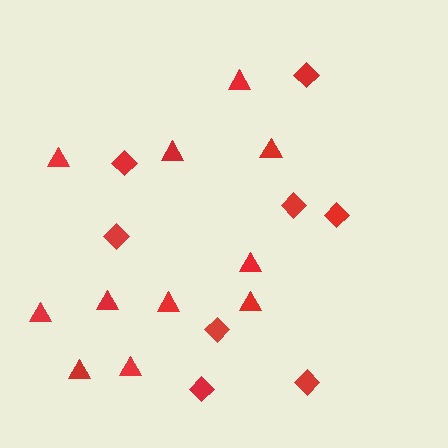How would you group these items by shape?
There are 2 groups: one group of triangles (11) and one group of diamonds (8).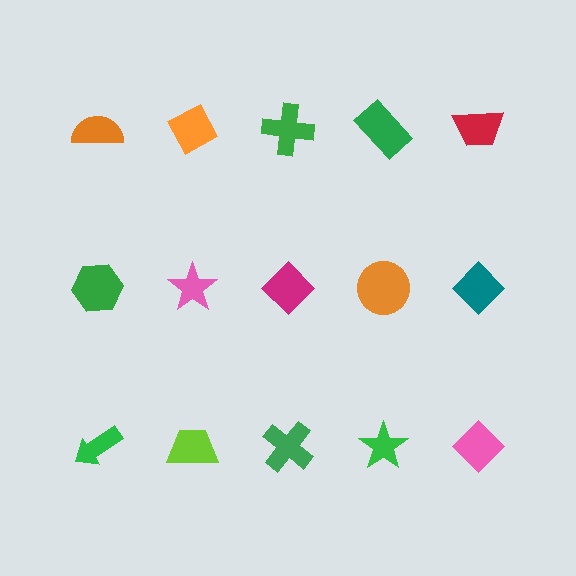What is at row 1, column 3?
A green cross.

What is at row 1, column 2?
An orange diamond.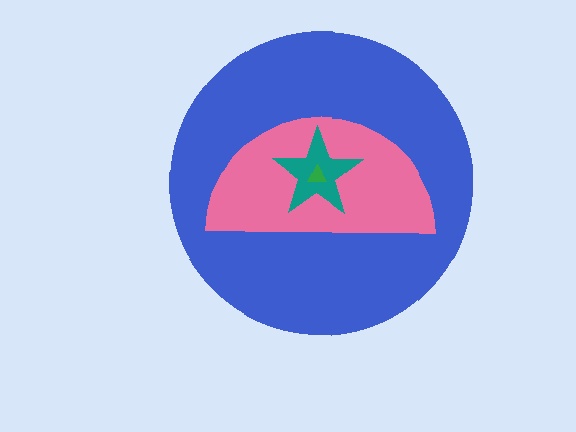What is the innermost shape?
The green triangle.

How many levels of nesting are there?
4.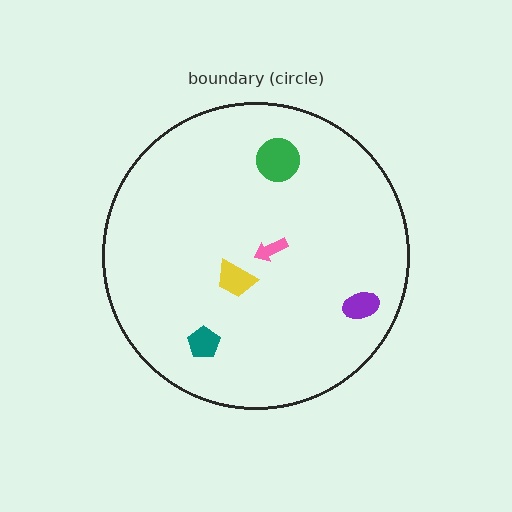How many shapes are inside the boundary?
5 inside, 0 outside.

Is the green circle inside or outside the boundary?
Inside.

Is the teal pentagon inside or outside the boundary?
Inside.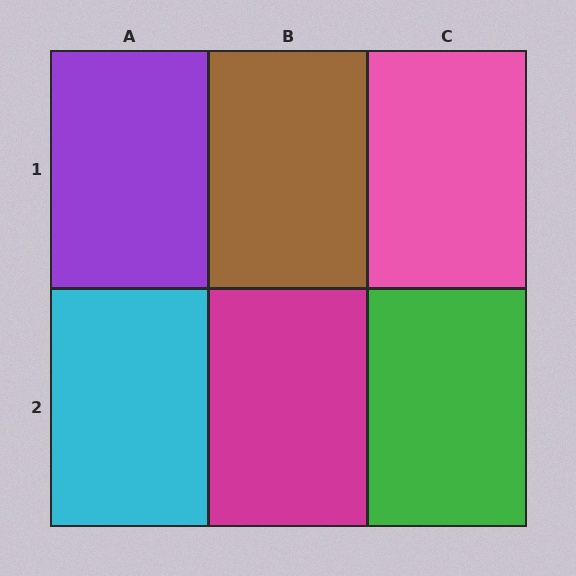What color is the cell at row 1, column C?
Pink.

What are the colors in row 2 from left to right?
Cyan, magenta, green.